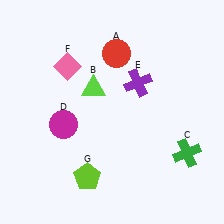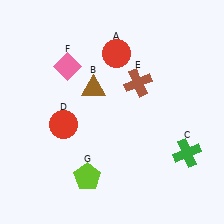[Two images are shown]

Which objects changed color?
B changed from lime to brown. D changed from magenta to red. E changed from purple to brown.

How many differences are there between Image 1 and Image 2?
There are 3 differences between the two images.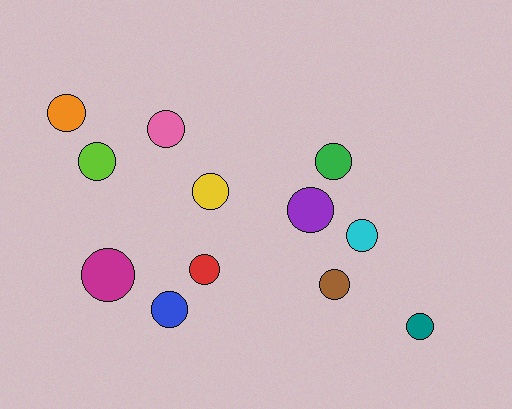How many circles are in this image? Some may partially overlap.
There are 12 circles.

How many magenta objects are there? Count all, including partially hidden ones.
There is 1 magenta object.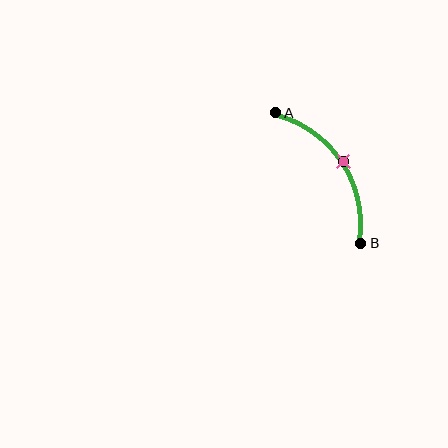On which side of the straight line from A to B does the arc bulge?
The arc bulges to the right of the straight line connecting A and B.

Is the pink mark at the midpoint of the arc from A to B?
Yes. The pink mark lies on the arc at equal arc-length from both A and B — it is the arc midpoint.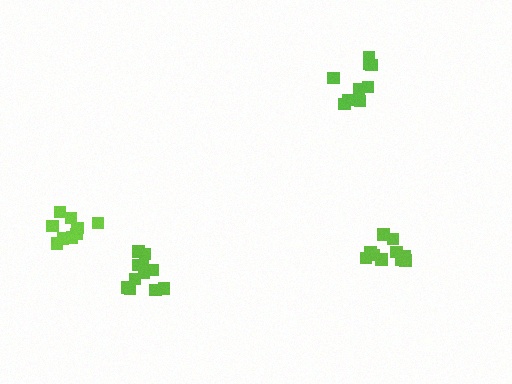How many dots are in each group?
Group 1: 9 dots, Group 2: 11 dots, Group 3: 9 dots, Group 4: 11 dots (40 total).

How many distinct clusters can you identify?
There are 4 distinct clusters.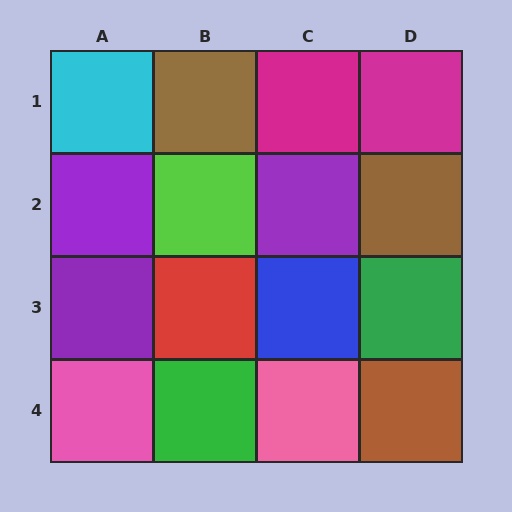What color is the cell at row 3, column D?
Green.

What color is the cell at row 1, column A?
Cyan.